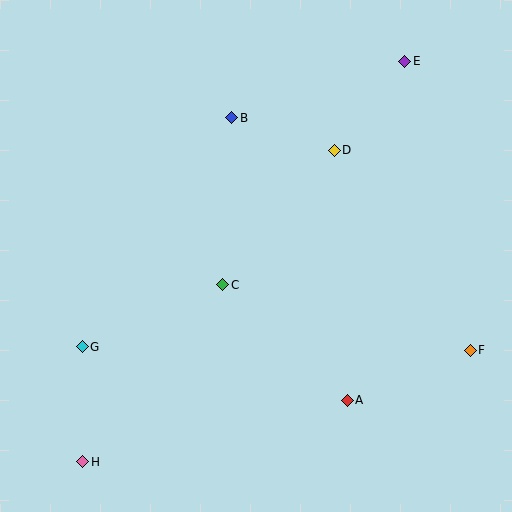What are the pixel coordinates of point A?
Point A is at (347, 400).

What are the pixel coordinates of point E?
Point E is at (405, 61).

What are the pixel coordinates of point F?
Point F is at (470, 350).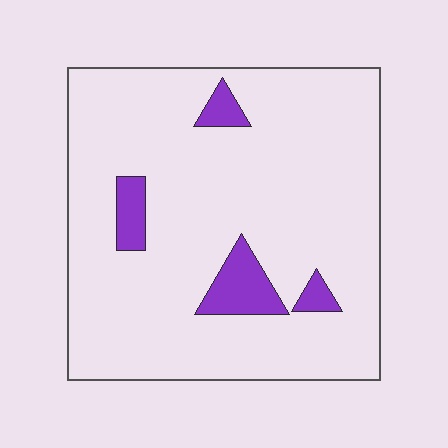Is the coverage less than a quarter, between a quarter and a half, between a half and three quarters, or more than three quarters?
Less than a quarter.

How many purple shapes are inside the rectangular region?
4.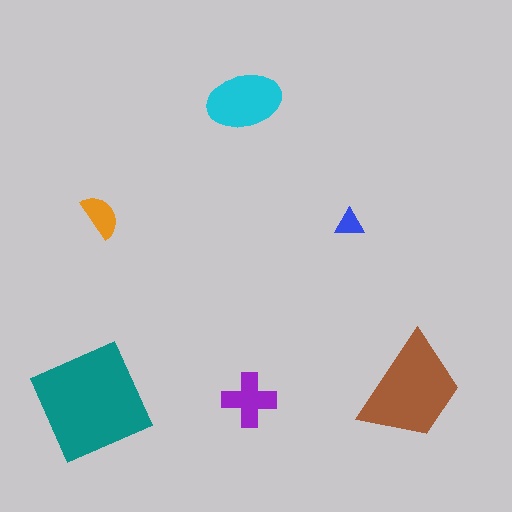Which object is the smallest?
The blue triangle.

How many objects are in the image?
There are 6 objects in the image.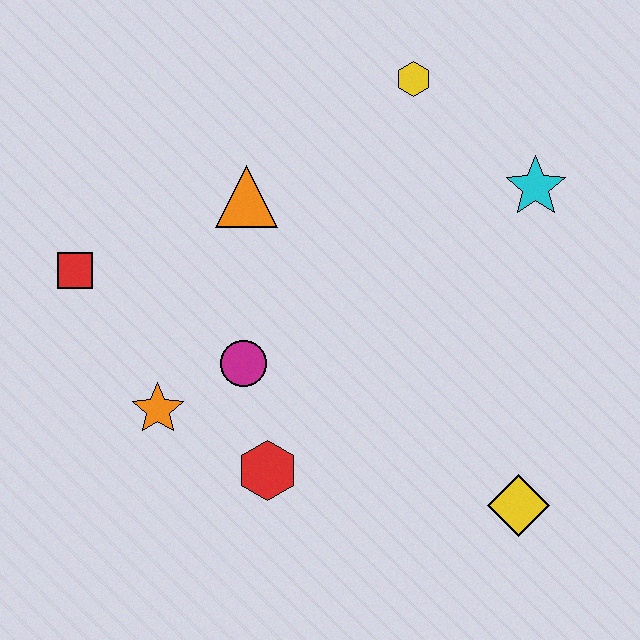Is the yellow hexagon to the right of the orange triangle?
Yes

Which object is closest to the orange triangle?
The magenta circle is closest to the orange triangle.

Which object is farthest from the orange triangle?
The yellow diamond is farthest from the orange triangle.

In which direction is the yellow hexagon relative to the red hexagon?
The yellow hexagon is above the red hexagon.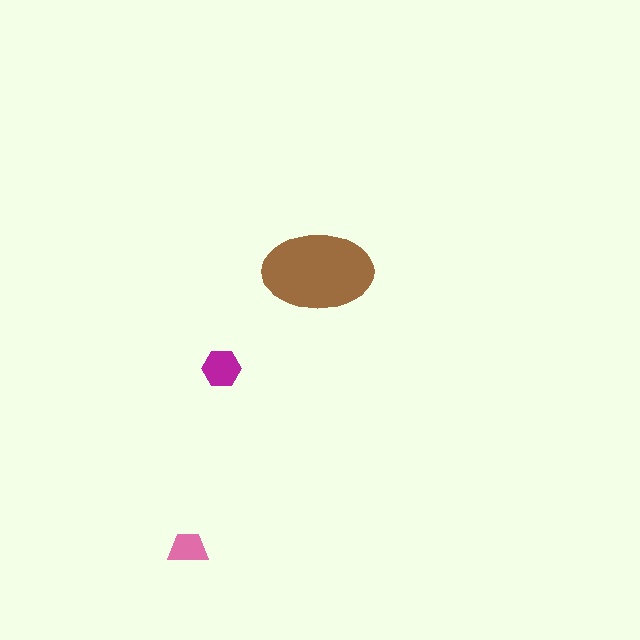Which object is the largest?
The brown ellipse.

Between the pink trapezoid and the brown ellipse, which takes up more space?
The brown ellipse.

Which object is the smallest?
The pink trapezoid.